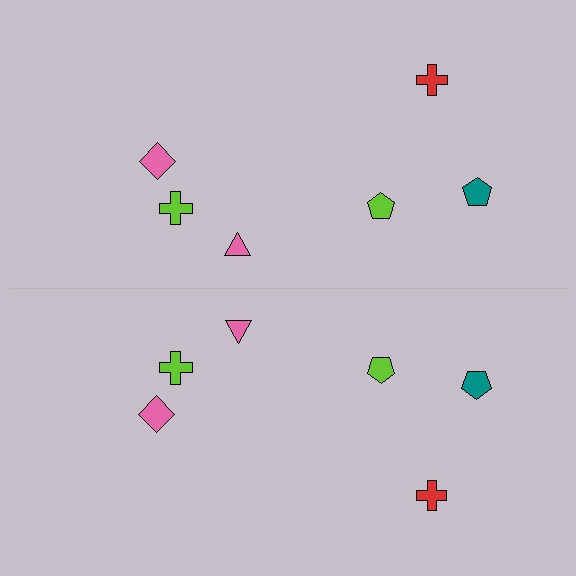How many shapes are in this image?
There are 12 shapes in this image.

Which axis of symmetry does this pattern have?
The pattern has a horizontal axis of symmetry running through the center of the image.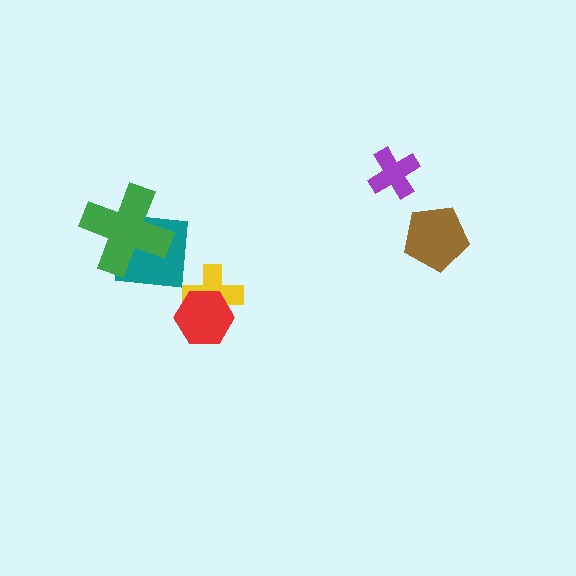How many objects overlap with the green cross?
1 object overlaps with the green cross.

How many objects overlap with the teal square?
1 object overlaps with the teal square.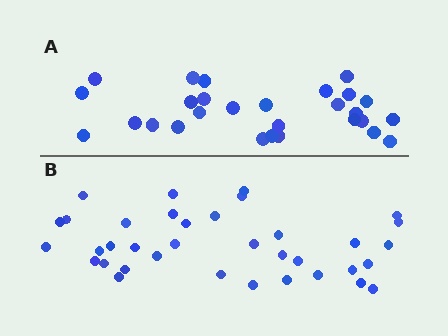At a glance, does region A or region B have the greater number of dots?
Region B (the bottom region) has more dots.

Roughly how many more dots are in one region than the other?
Region B has roughly 8 or so more dots than region A.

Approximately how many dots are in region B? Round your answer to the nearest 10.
About 40 dots. (The exact count is 36, which rounds to 40.)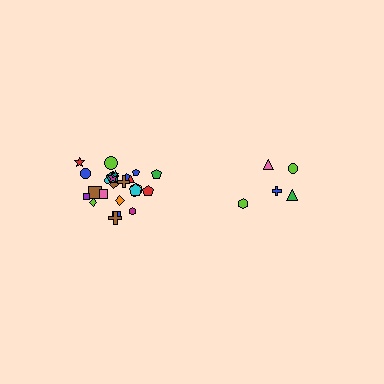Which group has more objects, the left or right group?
The left group.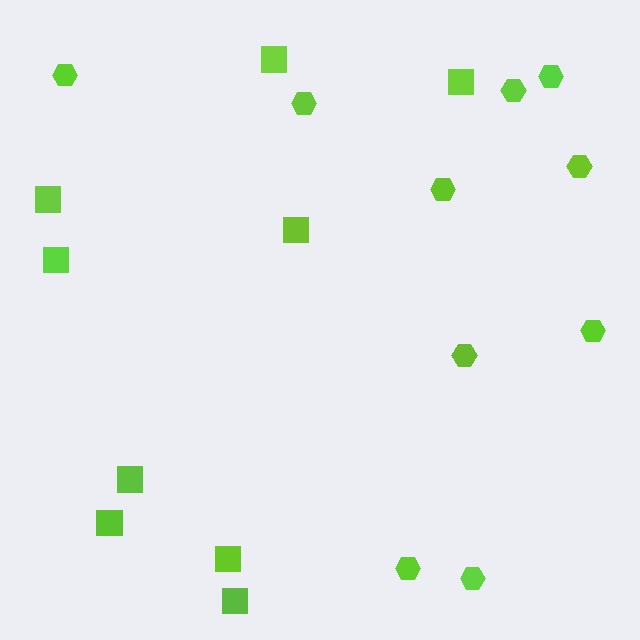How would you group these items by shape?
There are 2 groups: one group of hexagons (10) and one group of squares (9).